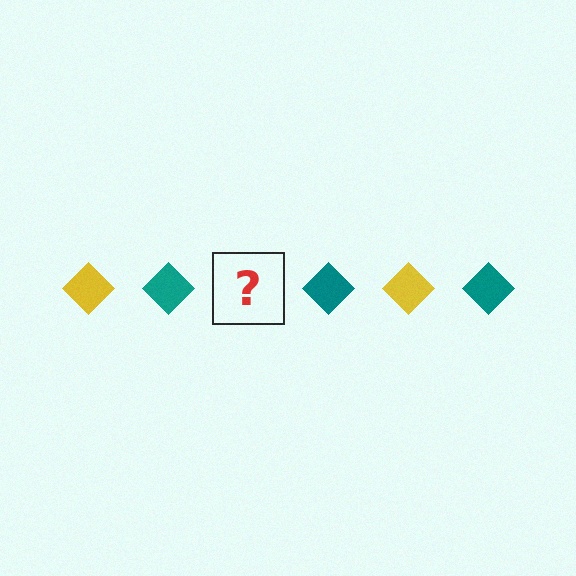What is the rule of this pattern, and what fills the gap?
The rule is that the pattern cycles through yellow, teal diamonds. The gap should be filled with a yellow diamond.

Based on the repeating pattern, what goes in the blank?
The blank should be a yellow diamond.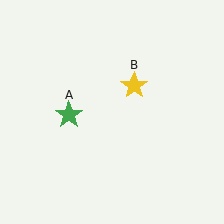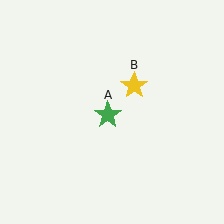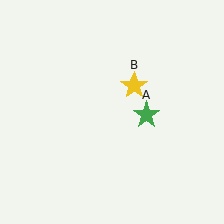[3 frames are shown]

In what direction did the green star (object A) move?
The green star (object A) moved right.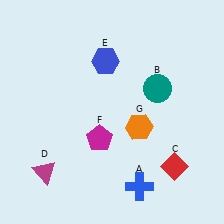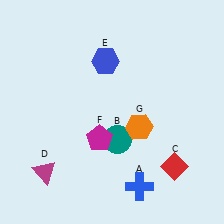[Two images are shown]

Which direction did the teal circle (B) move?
The teal circle (B) moved down.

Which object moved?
The teal circle (B) moved down.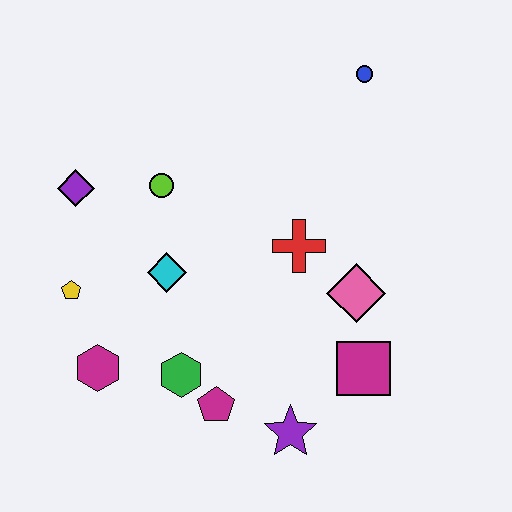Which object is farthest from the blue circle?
The magenta hexagon is farthest from the blue circle.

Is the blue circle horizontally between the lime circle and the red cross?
No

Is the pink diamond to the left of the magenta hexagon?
No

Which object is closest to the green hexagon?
The magenta pentagon is closest to the green hexagon.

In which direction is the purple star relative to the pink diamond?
The purple star is below the pink diamond.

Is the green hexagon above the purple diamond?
No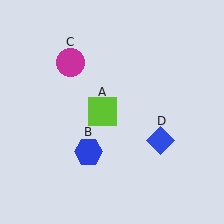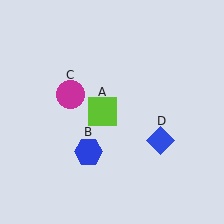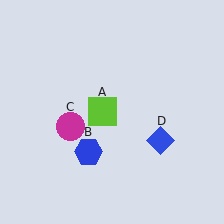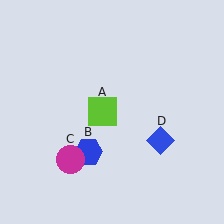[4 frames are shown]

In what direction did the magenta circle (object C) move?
The magenta circle (object C) moved down.